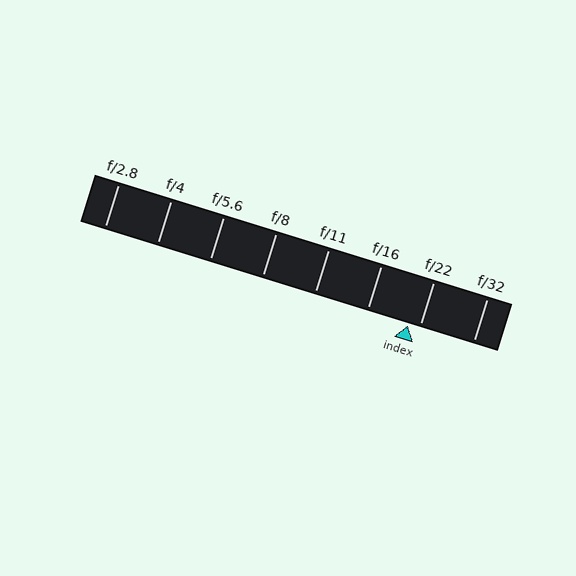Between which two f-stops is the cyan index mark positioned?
The index mark is between f/16 and f/22.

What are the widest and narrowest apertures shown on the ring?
The widest aperture shown is f/2.8 and the narrowest is f/32.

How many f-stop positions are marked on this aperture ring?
There are 8 f-stop positions marked.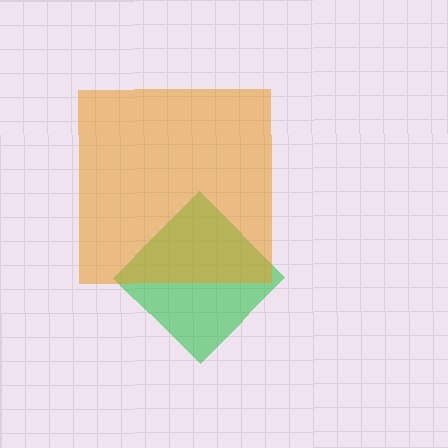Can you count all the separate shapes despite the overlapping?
Yes, there are 2 separate shapes.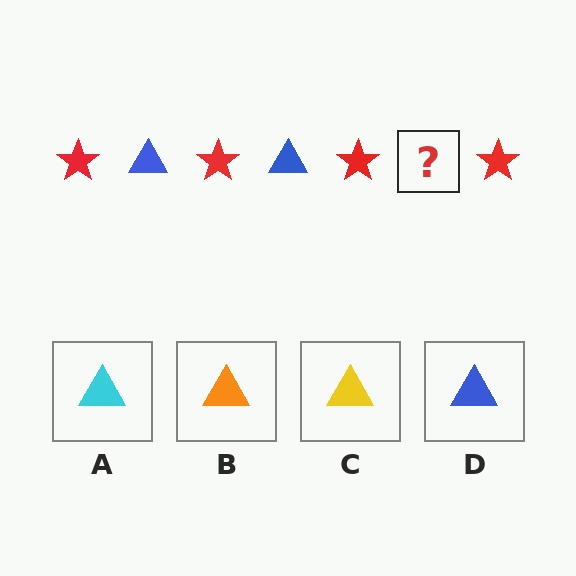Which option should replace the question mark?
Option D.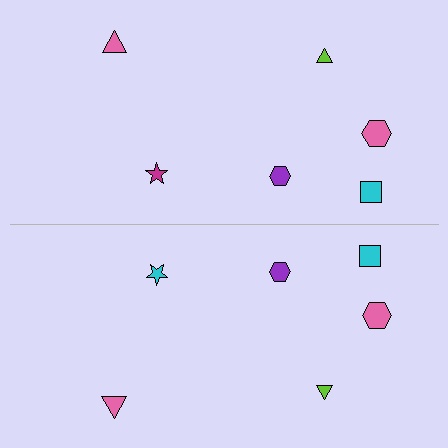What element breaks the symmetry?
The cyan star on the bottom side breaks the symmetry — its mirror counterpart is magenta.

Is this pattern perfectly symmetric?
No, the pattern is not perfectly symmetric. The cyan star on the bottom side breaks the symmetry — its mirror counterpart is magenta.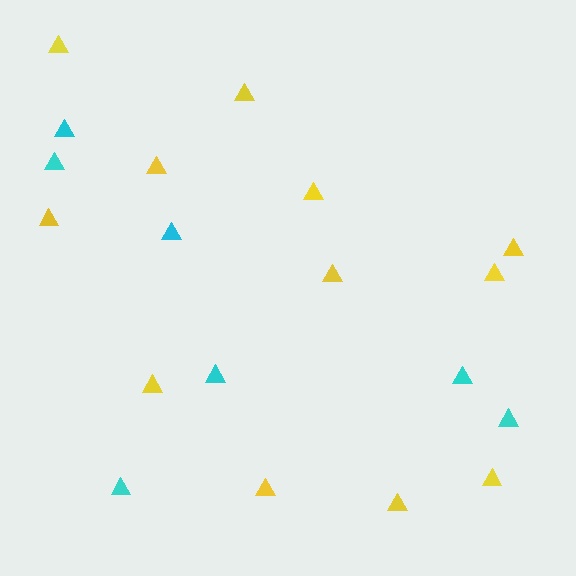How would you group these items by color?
There are 2 groups: one group of yellow triangles (12) and one group of cyan triangles (7).